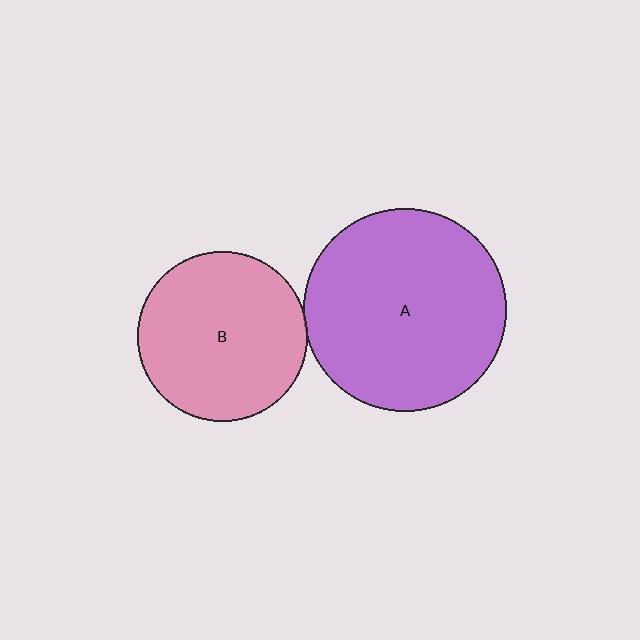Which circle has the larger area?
Circle A (purple).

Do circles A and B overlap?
Yes.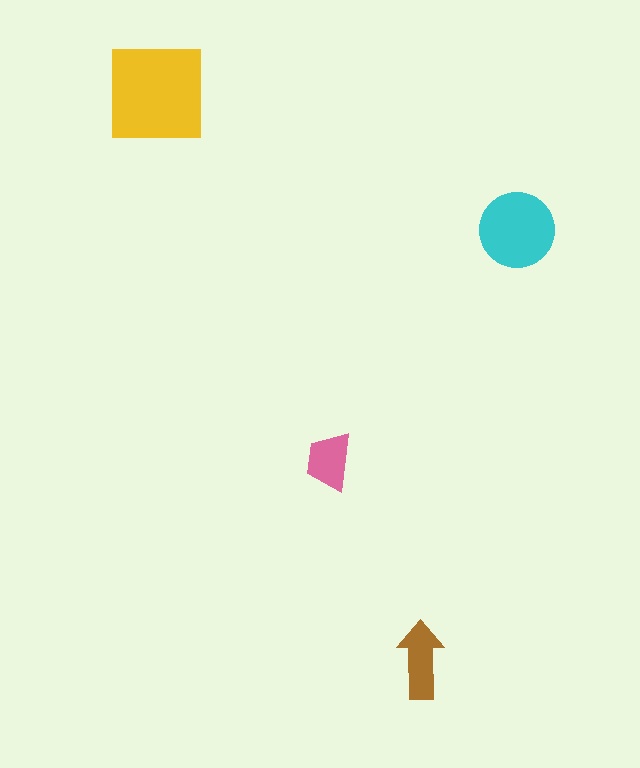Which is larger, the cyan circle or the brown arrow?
The cyan circle.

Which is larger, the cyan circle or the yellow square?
The yellow square.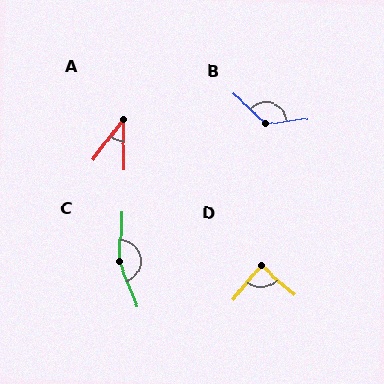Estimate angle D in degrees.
Approximately 88 degrees.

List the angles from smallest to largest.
A (36°), D (88°), B (129°), C (156°).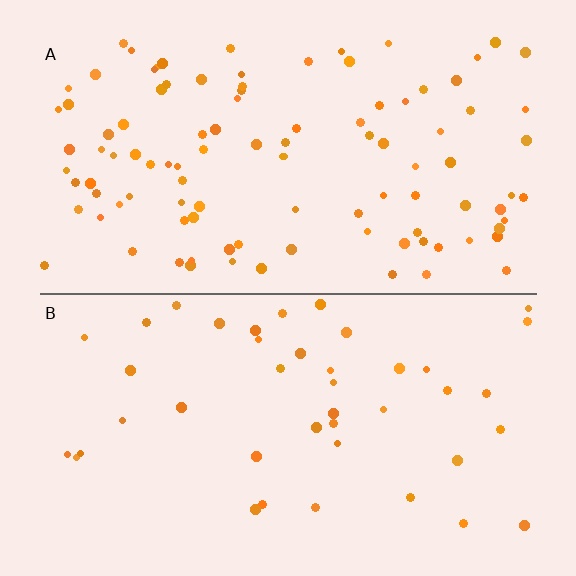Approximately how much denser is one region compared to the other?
Approximately 2.4× — region A over region B.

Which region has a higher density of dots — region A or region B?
A (the top).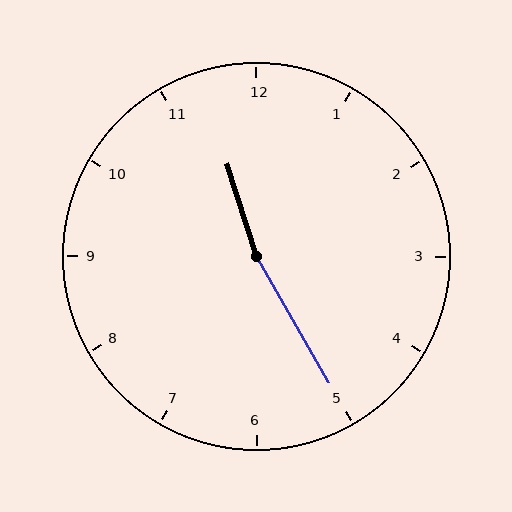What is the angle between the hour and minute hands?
Approximately 168 degrees.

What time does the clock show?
11:25.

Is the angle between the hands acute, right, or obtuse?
It is obtuse.